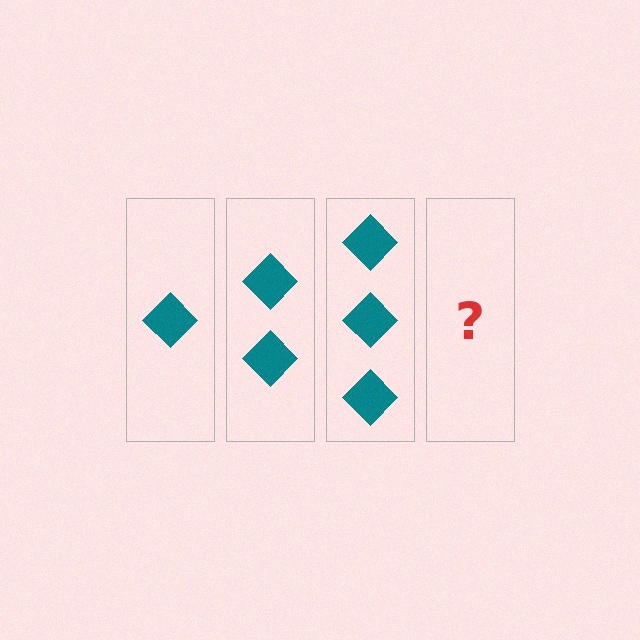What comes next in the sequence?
The next element should be 4 diamonds.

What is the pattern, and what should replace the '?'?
The pattern is that each step adds one more diamond. The '?' should be 4 diamonds.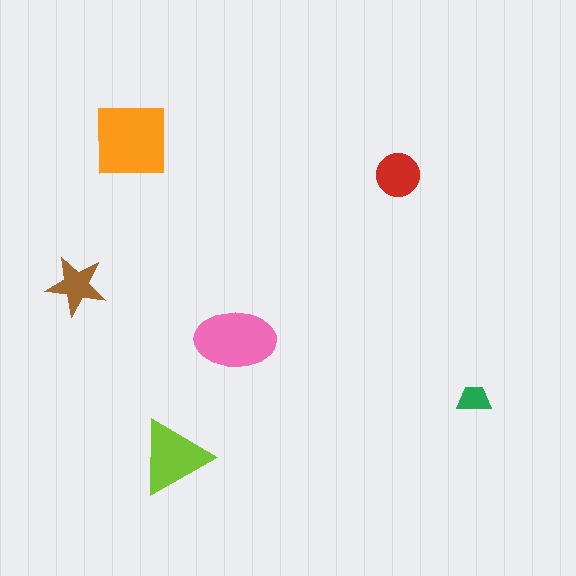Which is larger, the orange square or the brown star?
The orange square.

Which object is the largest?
The orange square.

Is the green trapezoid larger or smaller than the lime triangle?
Smaller.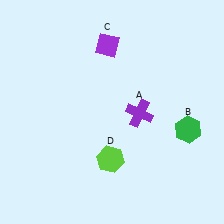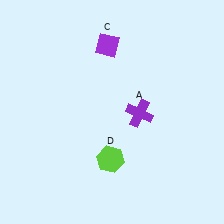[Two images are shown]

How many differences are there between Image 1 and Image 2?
There is 1 difference between the two images.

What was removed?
The green hexagon (B) was removed in Image 2.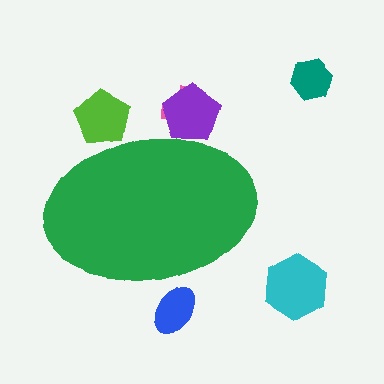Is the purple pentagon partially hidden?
Yes, the purple pentagon is partially hidden behind the green ellipse.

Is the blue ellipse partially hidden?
Yes, the blue ellipse is partially hidden behind the green ellipse.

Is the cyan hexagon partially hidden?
No, the cyan hexagon is fully visible.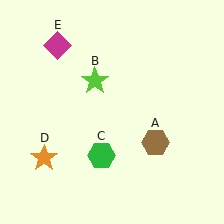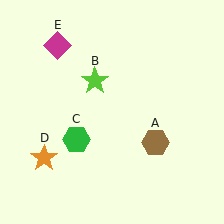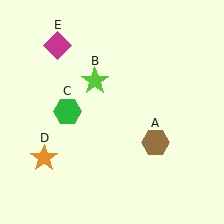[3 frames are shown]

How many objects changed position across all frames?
1 object changed position: green hexagon (object C).